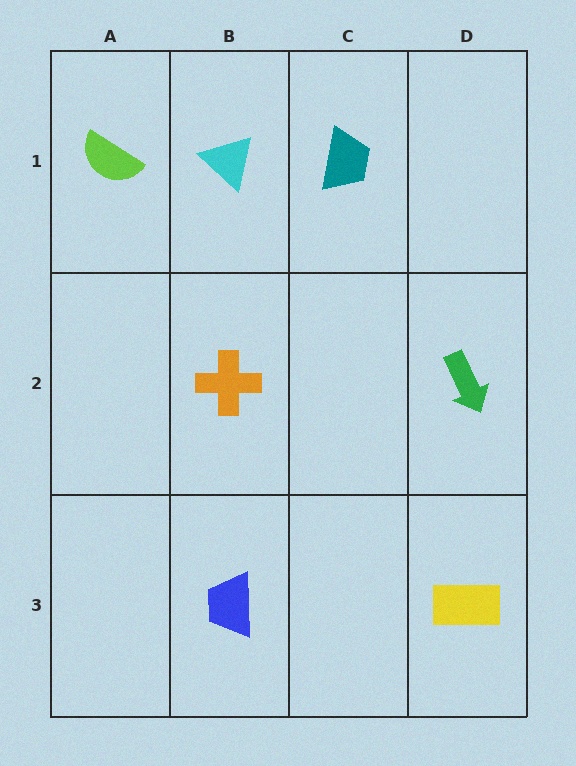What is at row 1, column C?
A teal trapezoid.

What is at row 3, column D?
A yellow rectangle.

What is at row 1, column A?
A lime semicircle.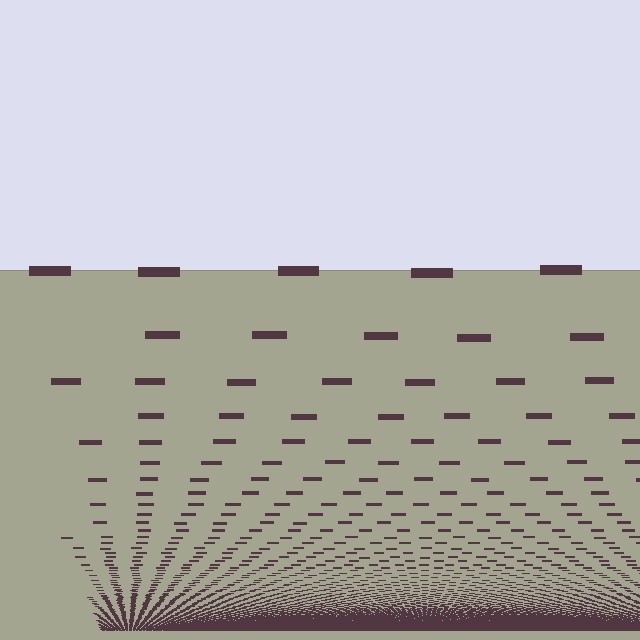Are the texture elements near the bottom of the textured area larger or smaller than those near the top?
Smaller. The gradient is inverted — elements near the bottom are smaller and denser.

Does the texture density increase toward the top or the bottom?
Density increases toward the bottom.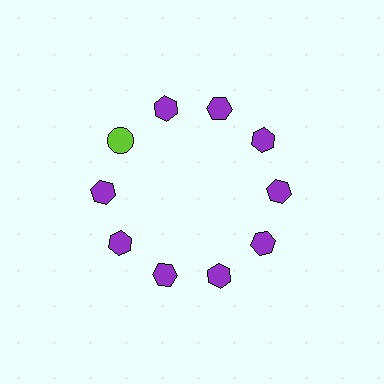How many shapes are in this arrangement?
There are 10 shapes arranged in a ring pattern.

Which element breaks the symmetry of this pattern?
The lime circle at roughly the 10 o'clock position breaks the symmetry. All other shapes are purple hexagons.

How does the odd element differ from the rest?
It differs in both color (lime instead of purple) and shape (circle instead of hexagon).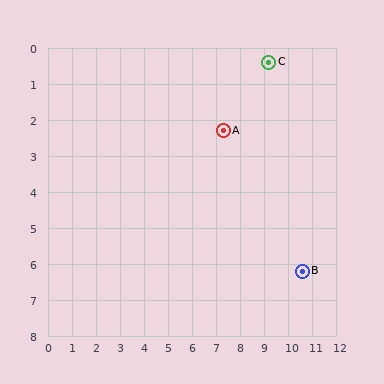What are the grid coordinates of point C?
Point C is at approximately (9.2, 0.4).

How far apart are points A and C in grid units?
Points A and C are about 2.7 grid units apart.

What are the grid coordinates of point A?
Point A is at approximately (7.3, 2.3).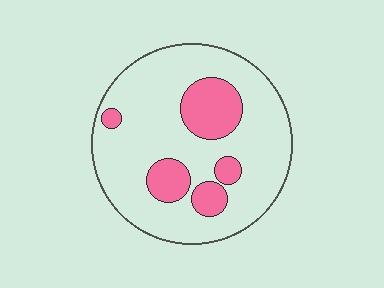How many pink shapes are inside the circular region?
5.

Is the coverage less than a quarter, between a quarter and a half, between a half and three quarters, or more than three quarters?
Less than a quarter.